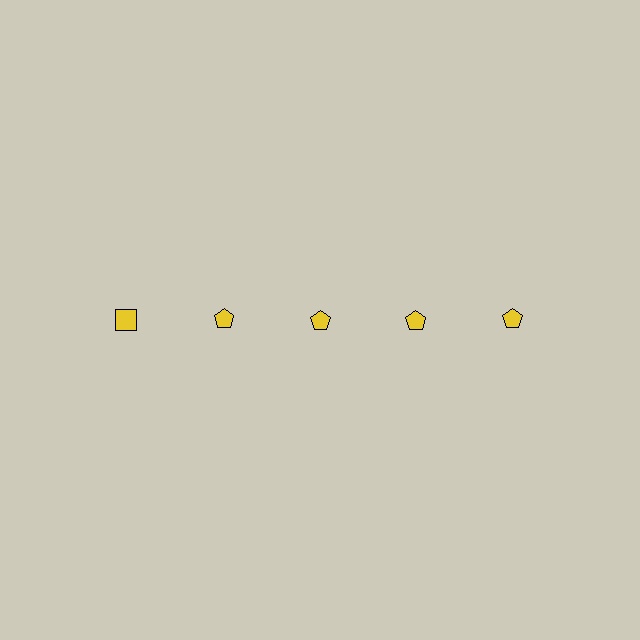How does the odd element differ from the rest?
It has a different shape: square instead of pentagon.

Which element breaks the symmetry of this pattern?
The yellow square in the top row, leftmost column breaks the symmetry. All other shapes are yellow pentagons.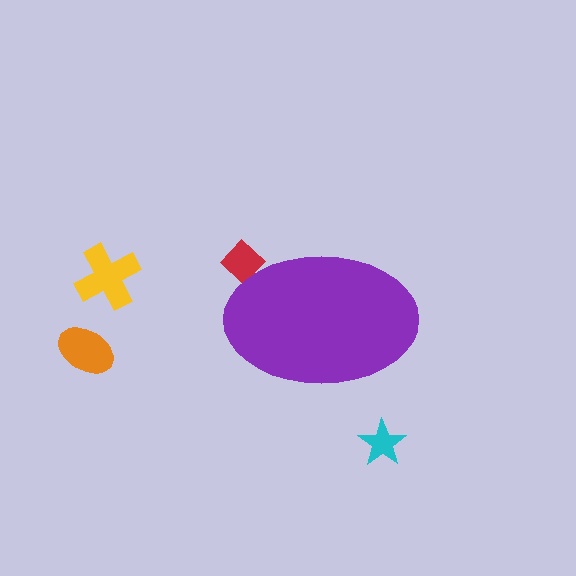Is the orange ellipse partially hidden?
No, the orange ellipse is fully visible.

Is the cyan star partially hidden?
No, the cyan star is fully visible.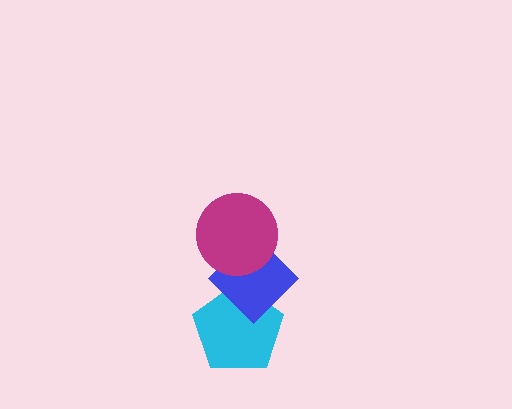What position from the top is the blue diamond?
The blue diamond is 2nd from the top.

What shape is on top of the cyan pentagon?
The blue diamond is on top of the cyan pentagon.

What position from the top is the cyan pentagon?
The cyan pentagon is 3rd from the top.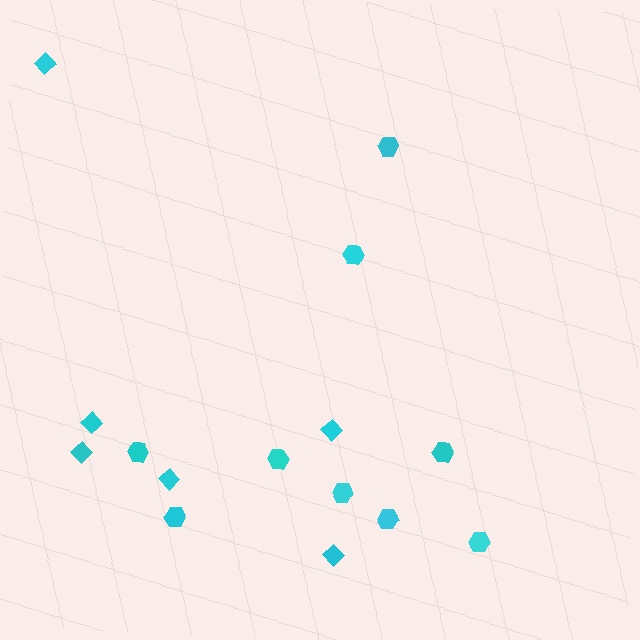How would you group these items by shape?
There are 2 groups: one group of diamonds (6) and one group of hexagons (9).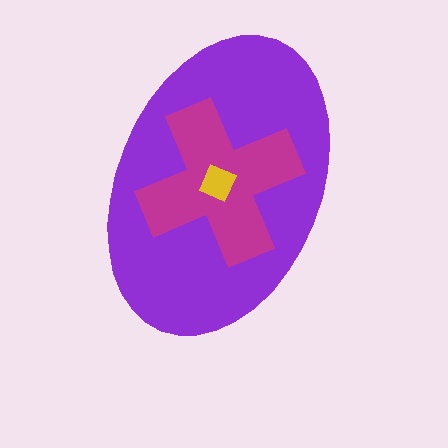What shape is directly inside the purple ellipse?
The magenta cross.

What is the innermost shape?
The yellow diamond.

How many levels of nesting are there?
3.